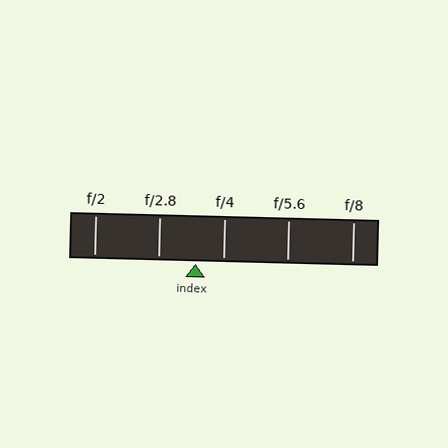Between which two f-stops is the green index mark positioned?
The index mark is between f/2.8 and f/4.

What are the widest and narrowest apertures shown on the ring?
The widest aperture shown is f/2 and the narrowest is f/8.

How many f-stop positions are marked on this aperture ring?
There are 5 f-stop positions marked.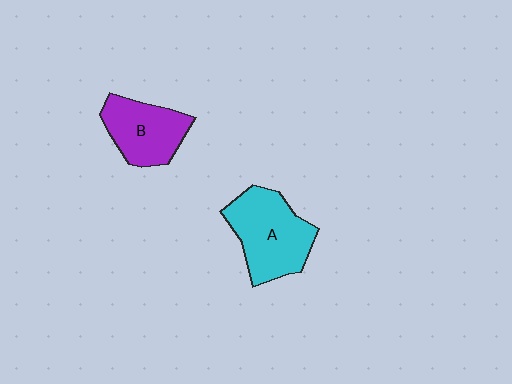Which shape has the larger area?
Shape A (cyan).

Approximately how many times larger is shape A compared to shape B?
Approximately 1.3 times.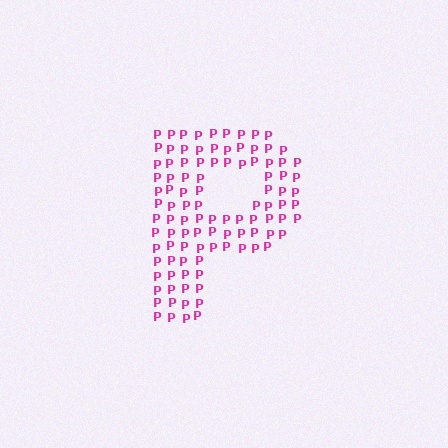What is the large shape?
The large shape is the letter P.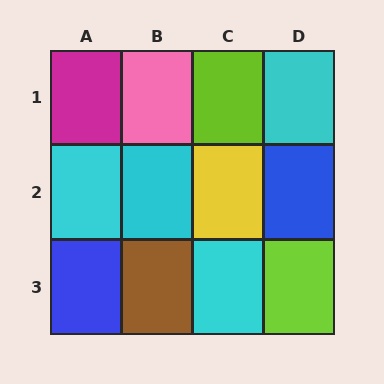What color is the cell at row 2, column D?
Blue.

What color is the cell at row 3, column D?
Lime.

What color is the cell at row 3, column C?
Cyan.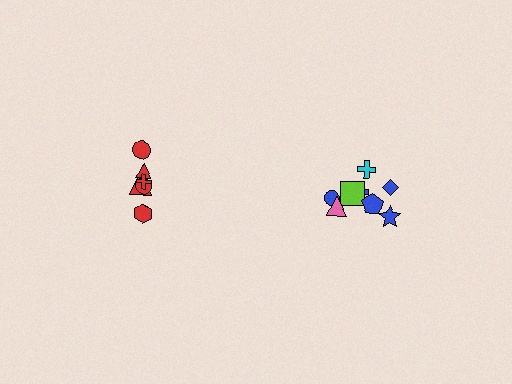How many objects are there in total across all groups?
There are 14 objects.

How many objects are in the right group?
There are 8 objects.